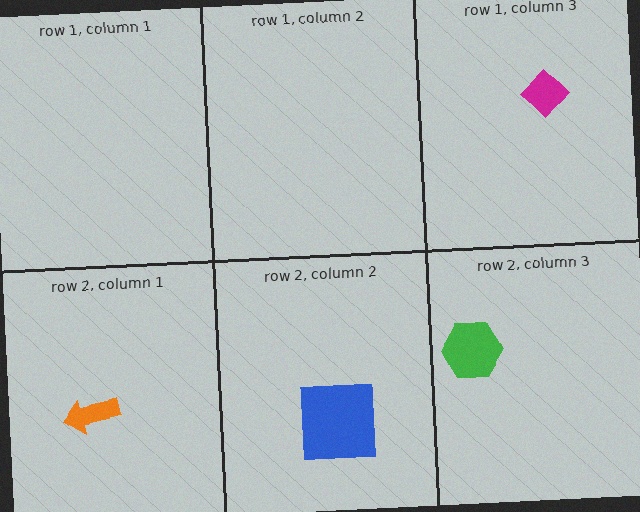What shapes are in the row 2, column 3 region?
The green hexagon.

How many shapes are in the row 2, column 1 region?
1.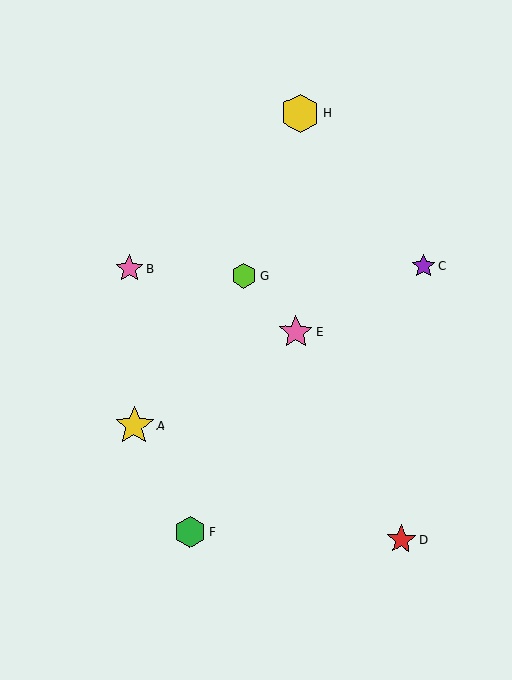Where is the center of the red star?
The center of the red star is at (401, 540).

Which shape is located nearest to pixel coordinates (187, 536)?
The green hexagon (labeled F) at (190, 532) is nearest to that location.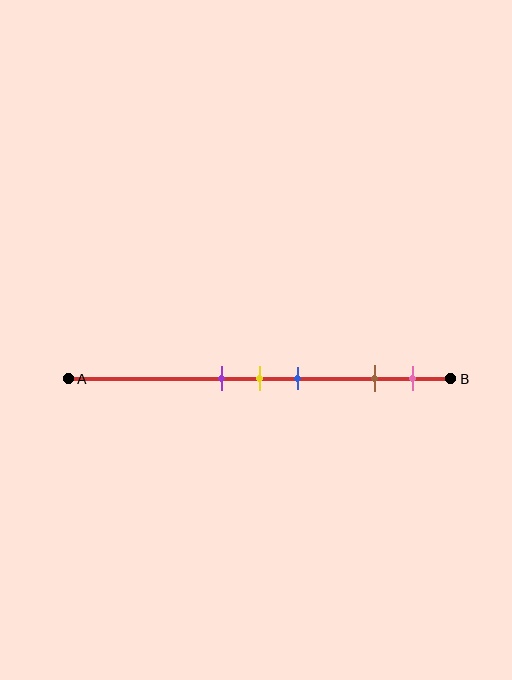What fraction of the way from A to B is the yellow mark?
The yellow mark is approximately 50% (0.5) of the way from A to B.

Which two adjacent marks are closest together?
The purple and yellow marks are the closest adjacent pair.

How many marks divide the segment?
There are 5 marks dividing the segment.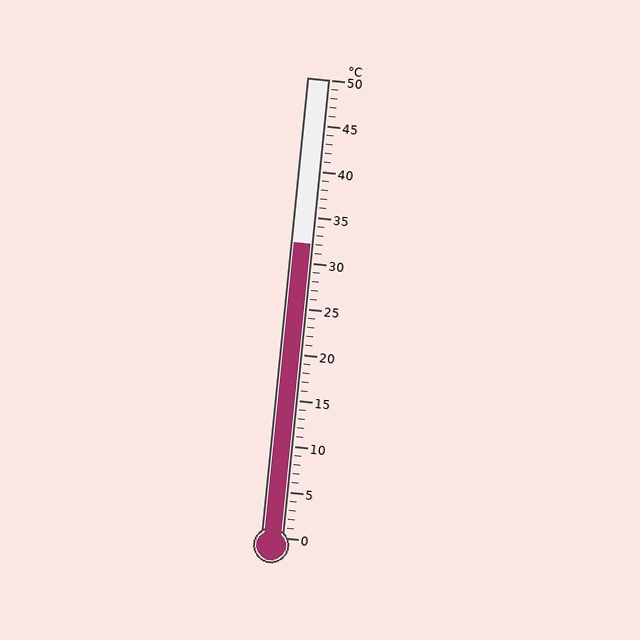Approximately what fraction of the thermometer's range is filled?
The thermometer is filled to approximately 65% of its range.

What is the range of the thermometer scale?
The thermometer scale ranges from 0°C to 50°C.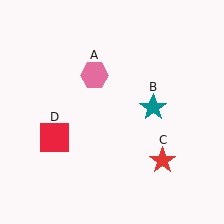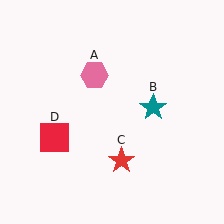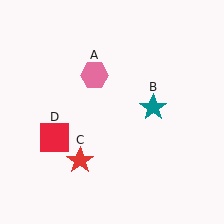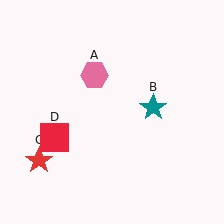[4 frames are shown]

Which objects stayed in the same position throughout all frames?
Pink hexagon (object A) and teal star (object B) and red square (object D) remained stationary.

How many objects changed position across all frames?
1 object changed position: red star (object C).